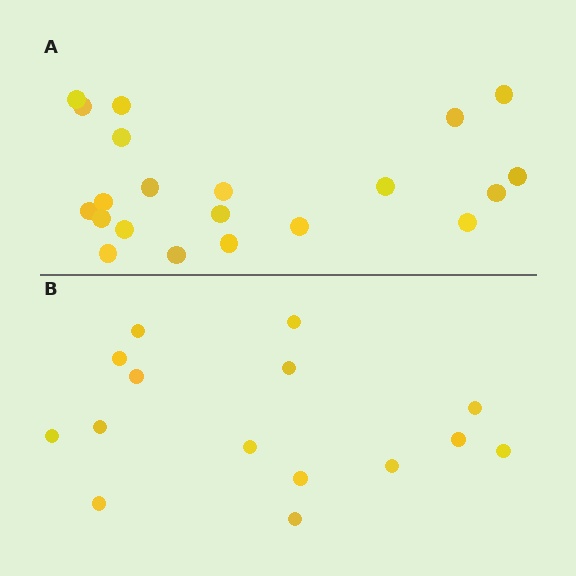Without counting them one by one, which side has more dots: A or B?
Region A (the top region) has more dots.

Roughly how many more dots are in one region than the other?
Region A has about 6 more dots than region B.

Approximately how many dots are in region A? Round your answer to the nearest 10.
About 20 dots. (The exact count is 21, which rounds to 20.)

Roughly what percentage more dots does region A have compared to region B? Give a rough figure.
About 40% more.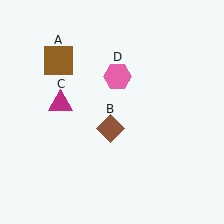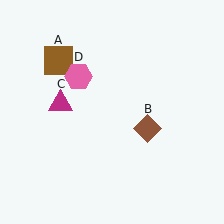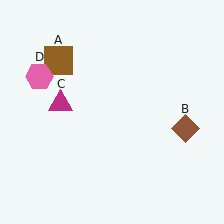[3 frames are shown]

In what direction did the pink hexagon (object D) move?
The pink hexagon (object D) moved left.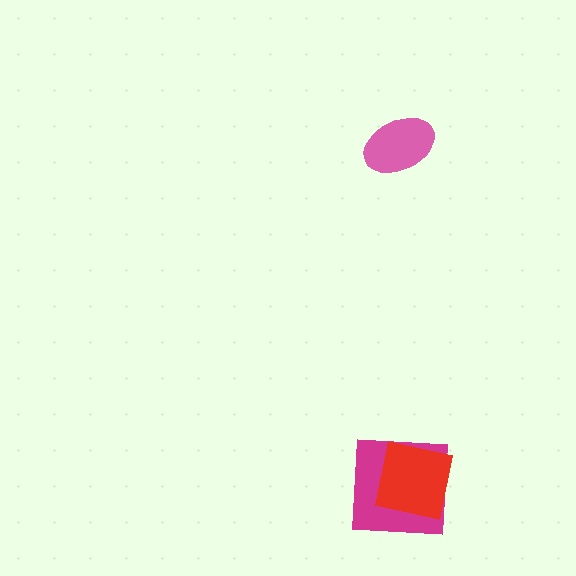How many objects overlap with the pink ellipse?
0 objects overlap with the pink ellipse.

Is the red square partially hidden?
No, no other shape covers it.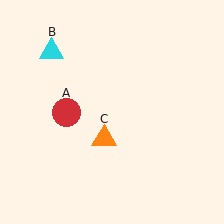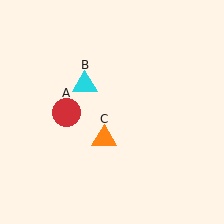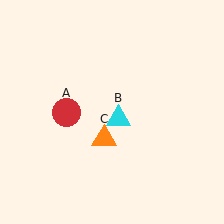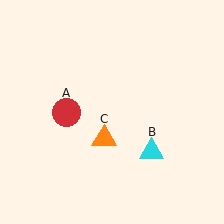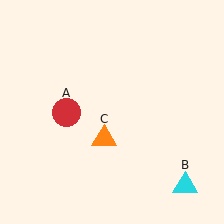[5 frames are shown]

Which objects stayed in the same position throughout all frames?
Red circle (object A) and orange triangle (object C) remained stationary.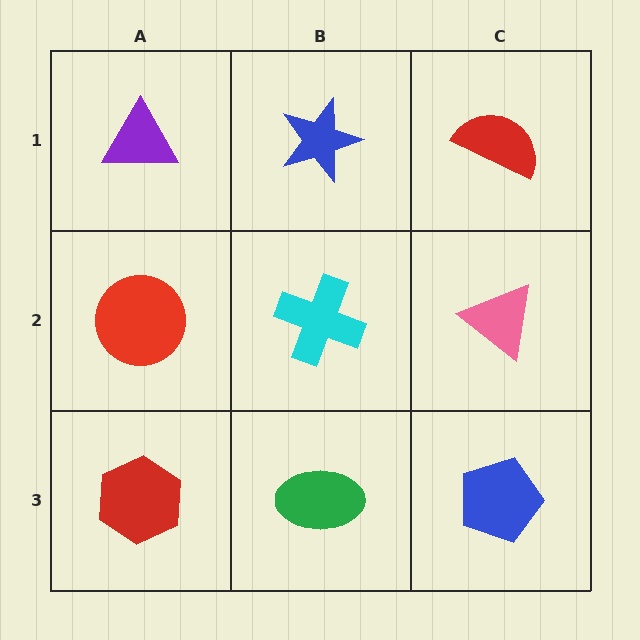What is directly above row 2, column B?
A blue star.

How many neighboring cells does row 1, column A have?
2.